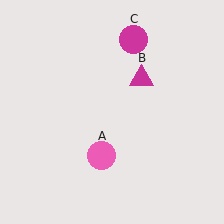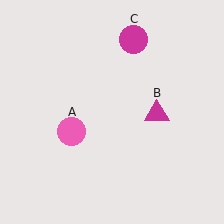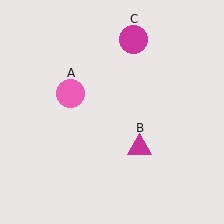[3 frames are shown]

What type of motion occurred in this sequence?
The pink circle (object A), magenta triangle (object B) rotated clockwise around the center of the scene.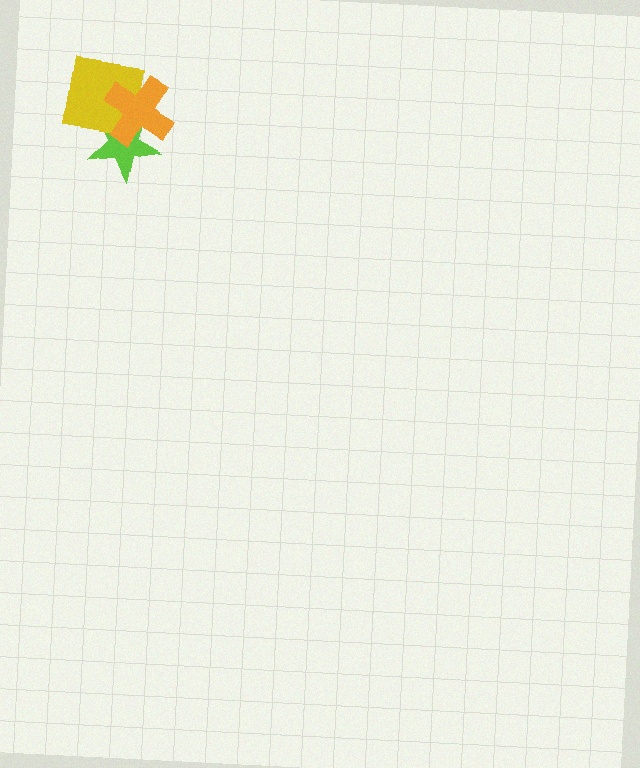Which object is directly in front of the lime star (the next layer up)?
The yellow square is directly in front of the lime star.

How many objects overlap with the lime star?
2 objects overlap with the lime star.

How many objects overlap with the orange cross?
2 objects overlap with the orange cross.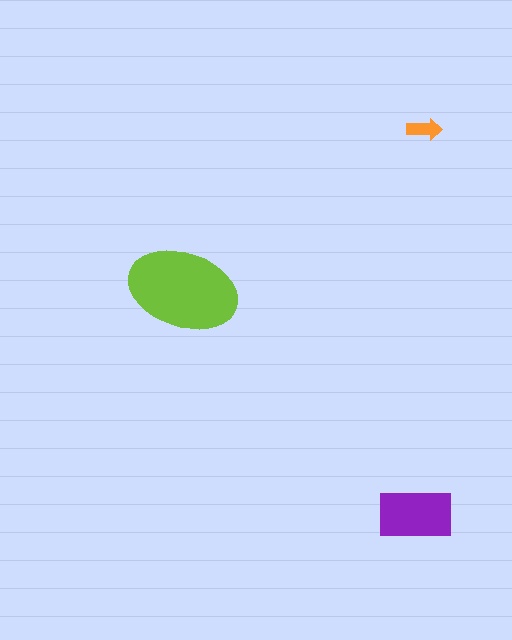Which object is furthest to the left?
The lime ellipse is leftmost.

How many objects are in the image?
There are 3 objects in the image.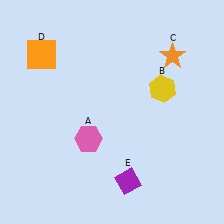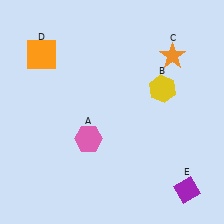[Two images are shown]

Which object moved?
The purple diamond (E) moved right.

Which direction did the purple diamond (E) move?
The purple diamond (E) moved right.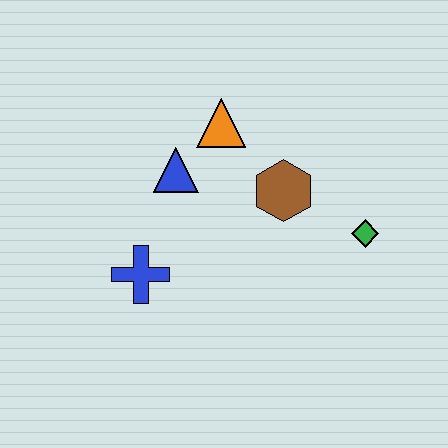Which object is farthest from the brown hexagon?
The blue cross is farthest from the brown hexagon.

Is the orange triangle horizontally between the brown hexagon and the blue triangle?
Yes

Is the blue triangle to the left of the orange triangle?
Yes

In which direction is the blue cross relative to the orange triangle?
The blue cross is below the orange triangle.